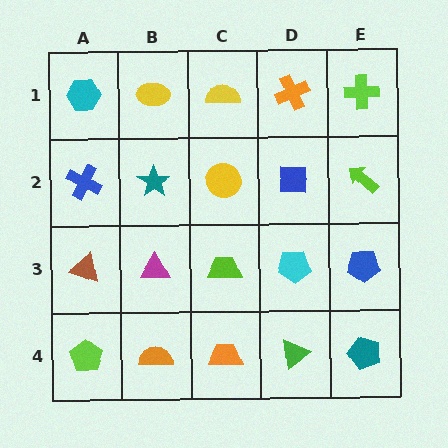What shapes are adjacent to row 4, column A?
A brown triangle (row 3, column A), an orange semicircle (row 4, column B).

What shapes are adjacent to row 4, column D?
A cyan pentagon (row 3, column D), an orange trapezoid (row 4, column C), a teal pentagon (row 4, column E).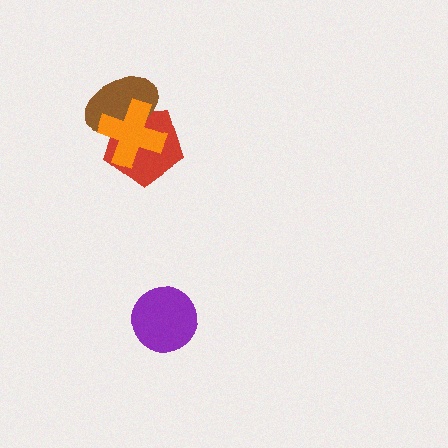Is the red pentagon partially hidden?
Yes, it is partially covered by another shape.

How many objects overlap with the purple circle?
0 objects overlap with the purple circle.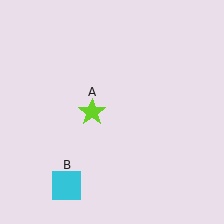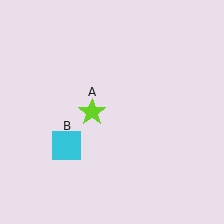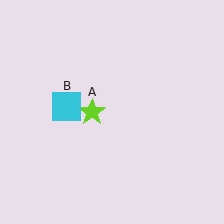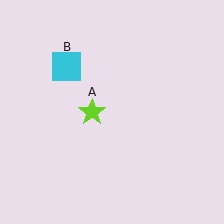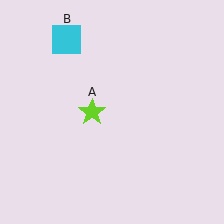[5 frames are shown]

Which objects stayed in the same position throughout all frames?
Lime star (object A) remained stationary.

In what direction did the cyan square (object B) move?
The cyan square (object B) moved up.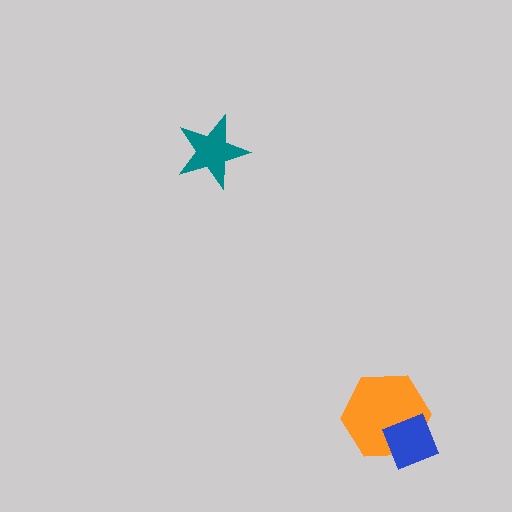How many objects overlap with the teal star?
0 objects overlap with the teal star.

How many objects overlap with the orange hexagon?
1 object overlaps with the orange hexagon.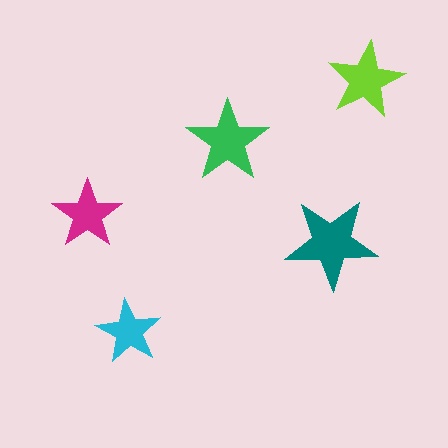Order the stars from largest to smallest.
the teal one, the green one, the lime one, the magenta one, the cyan one.